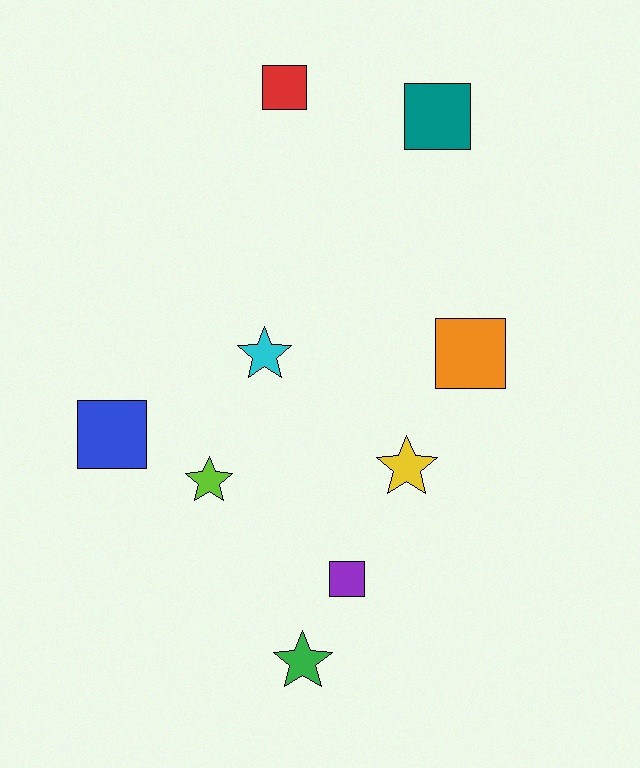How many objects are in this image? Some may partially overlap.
There are 9 objects.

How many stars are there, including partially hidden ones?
There are 4 stars.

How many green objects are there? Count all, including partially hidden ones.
There is 1 green object.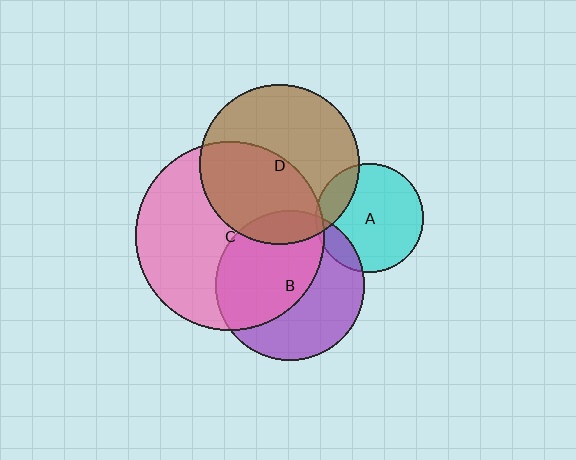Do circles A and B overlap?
Yes.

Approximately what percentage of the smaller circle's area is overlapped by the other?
Approximately 15%.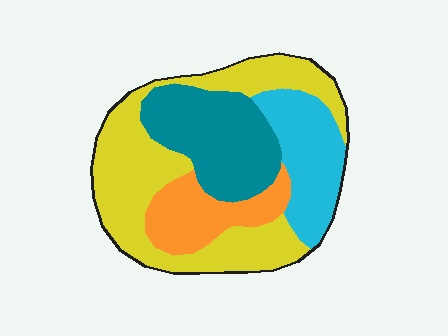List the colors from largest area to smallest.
From largest to smallest: yellow, teal, cyan, orange.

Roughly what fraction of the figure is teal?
Teal takes up about one quarter (1/4) of the figure.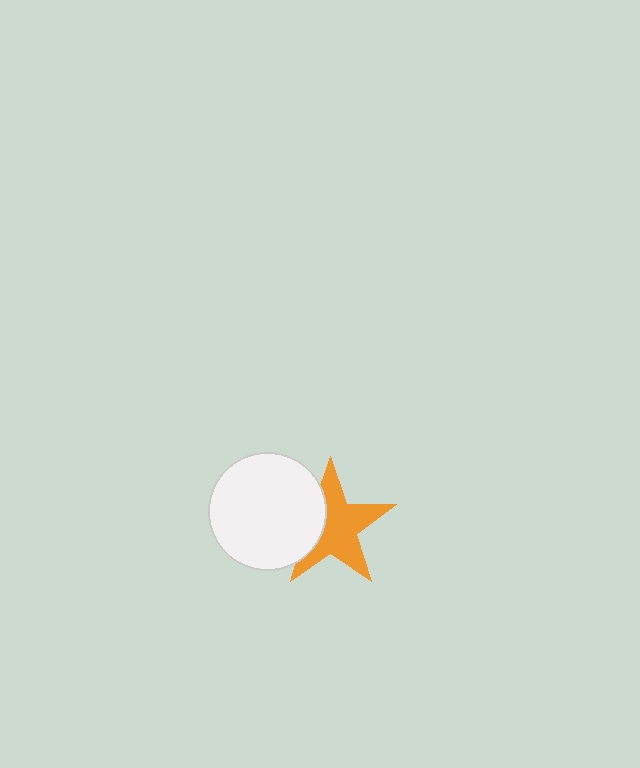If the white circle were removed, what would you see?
You would see the complete orange star.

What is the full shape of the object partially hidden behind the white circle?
The partially hidden object is an orange star.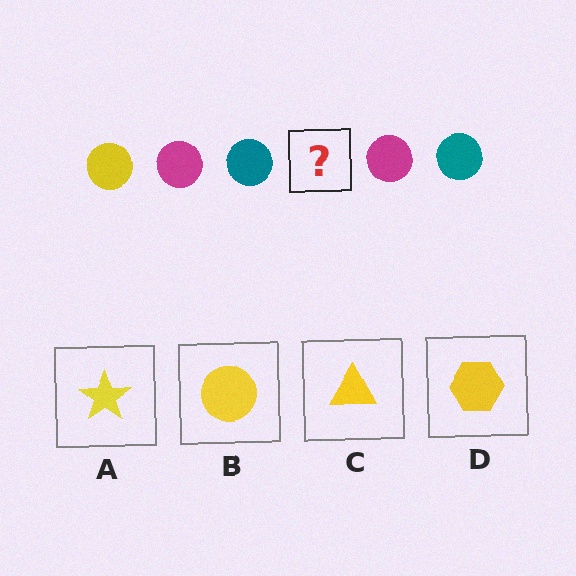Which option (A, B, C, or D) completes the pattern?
B.